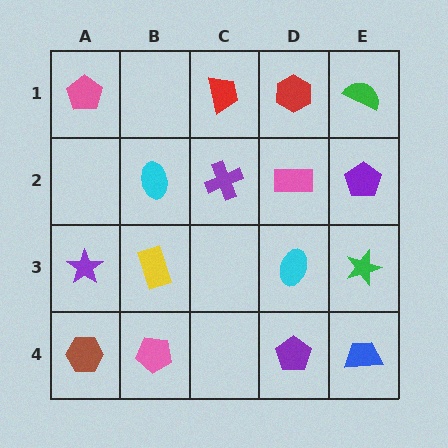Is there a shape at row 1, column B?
No, that cell is empty.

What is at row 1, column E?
A green semicircle.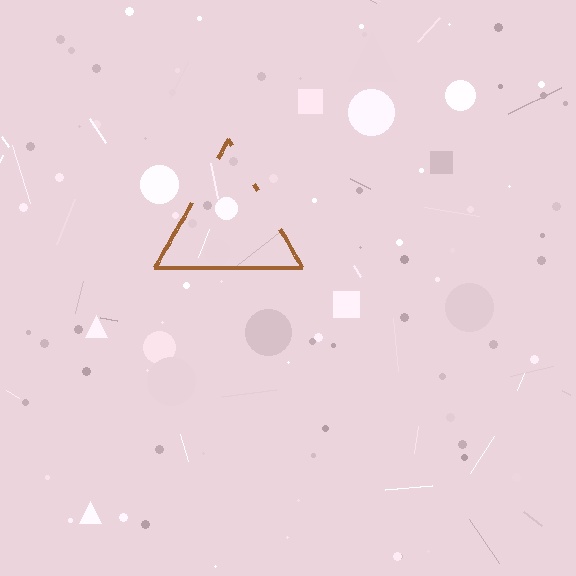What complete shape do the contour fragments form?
The contour fragments form a triangle.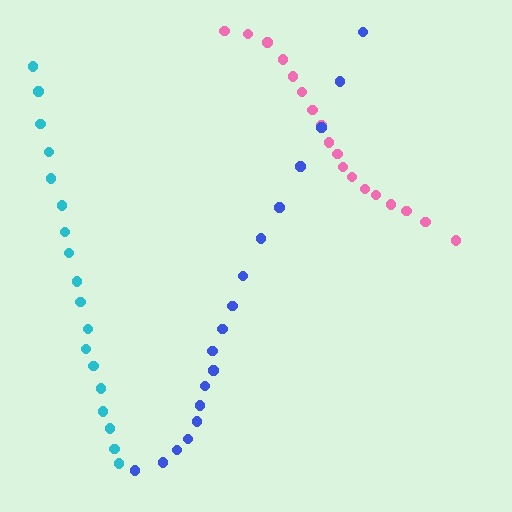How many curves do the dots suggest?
There are 3 distinct paths.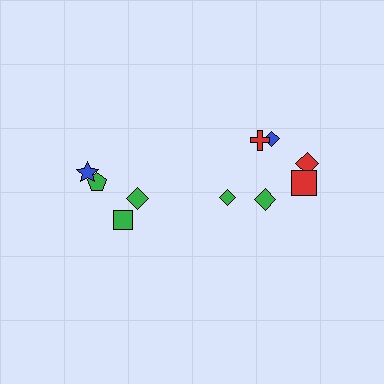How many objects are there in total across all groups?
There are 11 objects.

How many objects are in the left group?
There are 4 objects.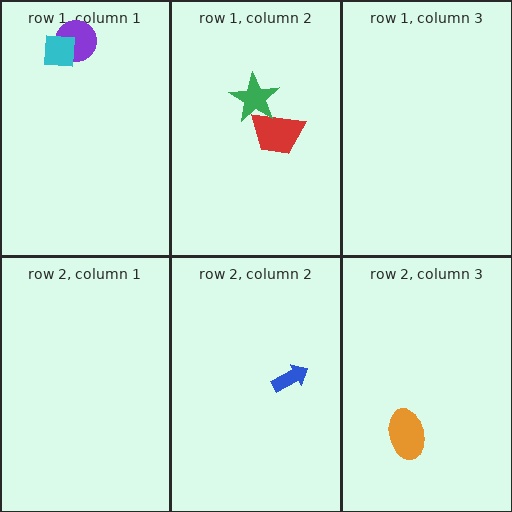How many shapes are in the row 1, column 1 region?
2.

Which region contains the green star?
The row 1, column 2 region.